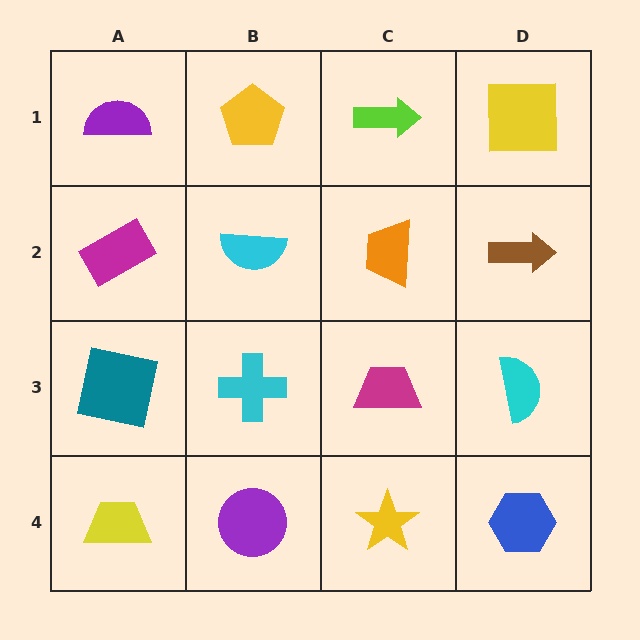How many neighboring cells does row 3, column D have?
3.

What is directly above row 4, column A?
A teal square.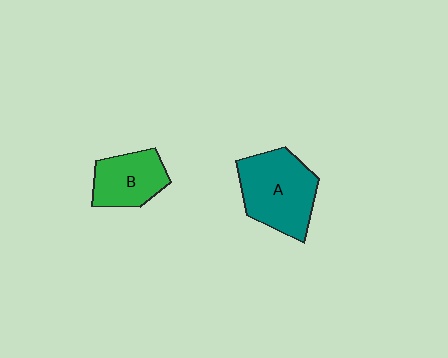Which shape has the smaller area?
Shape B (green).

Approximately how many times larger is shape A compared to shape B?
Approximately 1.5 times.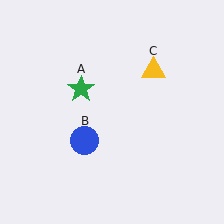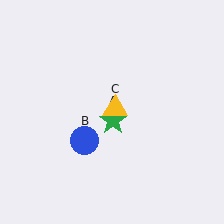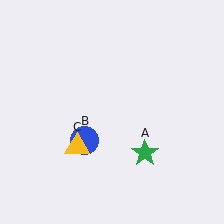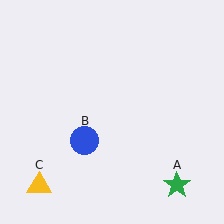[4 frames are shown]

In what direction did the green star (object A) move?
The green star (object A) moved down and to the right.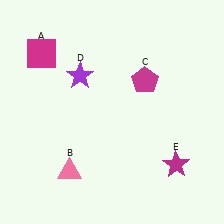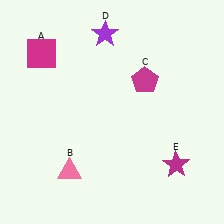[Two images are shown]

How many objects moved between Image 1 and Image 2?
1 object moved between the two images.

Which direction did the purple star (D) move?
The purple star (D) moved up.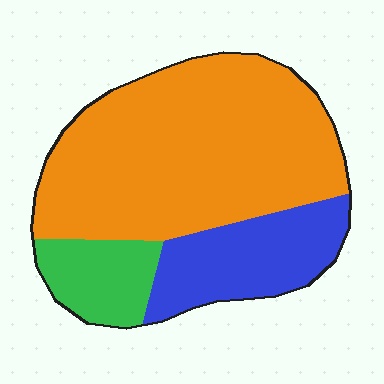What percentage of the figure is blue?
Blue takes up about one fifth (1/5) of the figure.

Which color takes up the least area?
Green, at roughly 15%.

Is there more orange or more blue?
Orange.